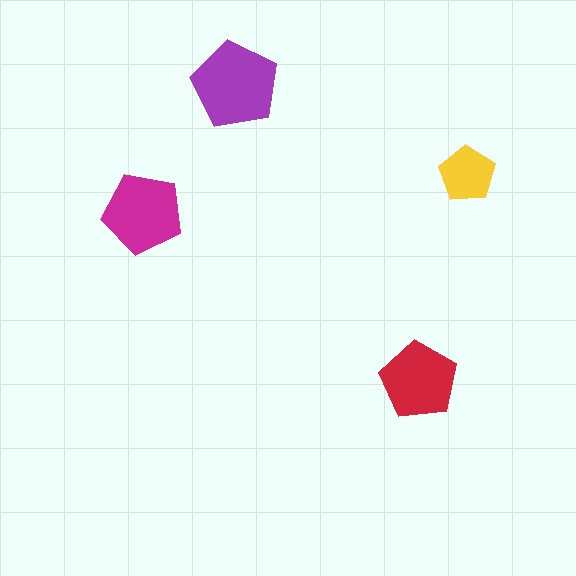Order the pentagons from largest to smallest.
the purple one, the magenta one, the red one, the yellow one.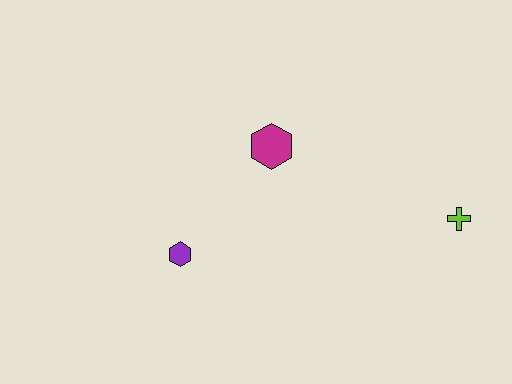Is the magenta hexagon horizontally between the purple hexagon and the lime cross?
Yes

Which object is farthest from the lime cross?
The purple hexagon is farthest from the lime cross.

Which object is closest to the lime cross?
The magenta hexagon is closest to the lime cross.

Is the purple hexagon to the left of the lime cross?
Yes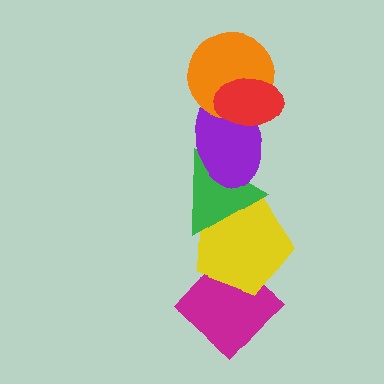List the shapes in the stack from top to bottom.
From top to bottom: the red ellipse, the orange circle, the purple ellipse, the green triangle, the yellow pentagon, the magenta diamond.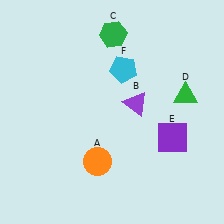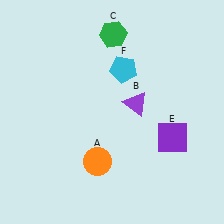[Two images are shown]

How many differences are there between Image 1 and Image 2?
There is 1 difference between the two images.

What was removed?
The green triangle (D) was removed in Image 2.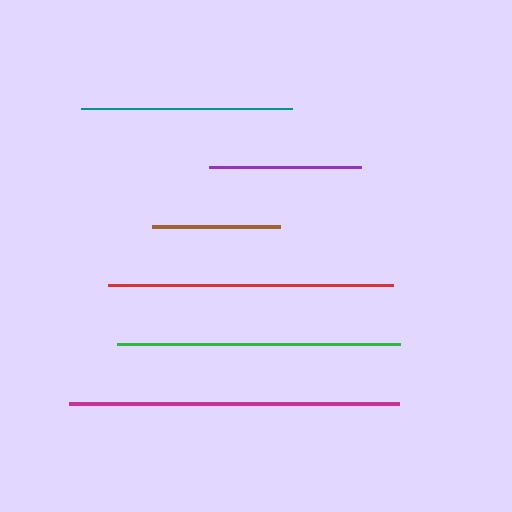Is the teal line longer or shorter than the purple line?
The teal line is longer than the purple line.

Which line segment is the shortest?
The brown line is the shortest at approximately 128 pixels.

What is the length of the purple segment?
The purple segment is approximately 152 pixels long.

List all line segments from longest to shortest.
From longest to shortest: magenta, red, green, teal, purple, brown.